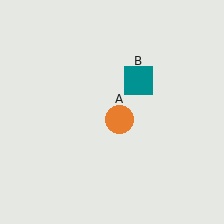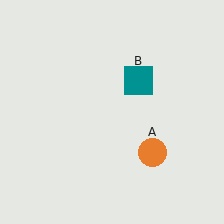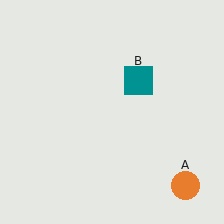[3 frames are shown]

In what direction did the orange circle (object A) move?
The orange circle (object A) moved down and to the right.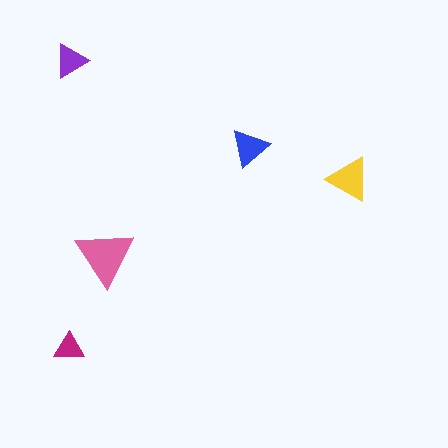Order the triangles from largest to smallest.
the pink one, the yellow one, the blue one, the purple one, the magenta one.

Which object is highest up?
The purple triangle is topmost.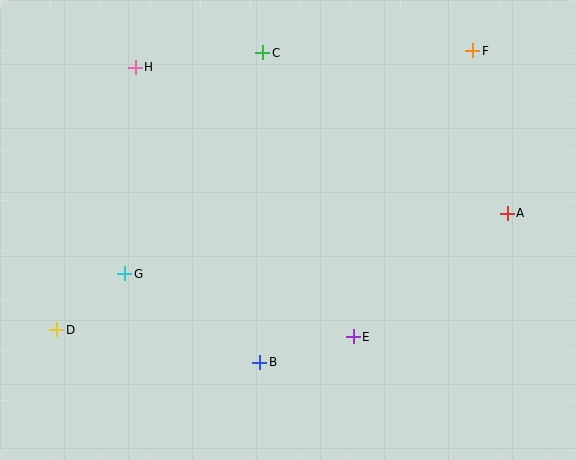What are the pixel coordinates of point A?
Point A is at (507, 213).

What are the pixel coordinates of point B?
Point B is at (260, 362).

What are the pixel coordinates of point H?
Point H is at (135, 67).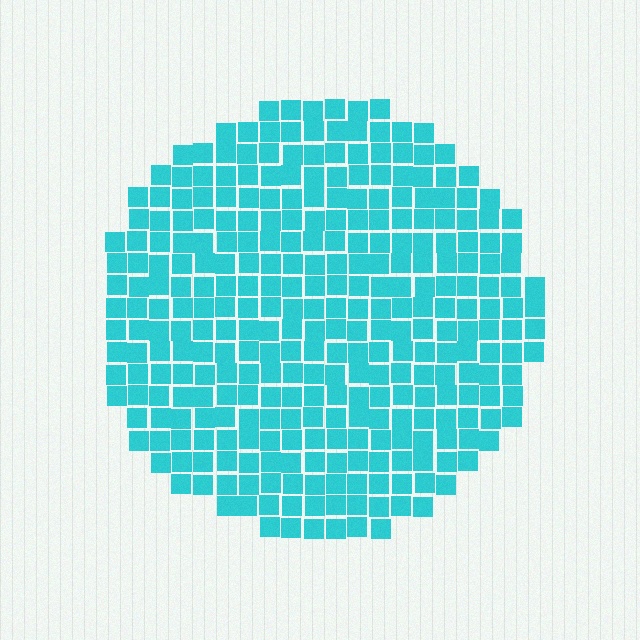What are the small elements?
The small elements are squares.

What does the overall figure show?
The overall figure shows a circle.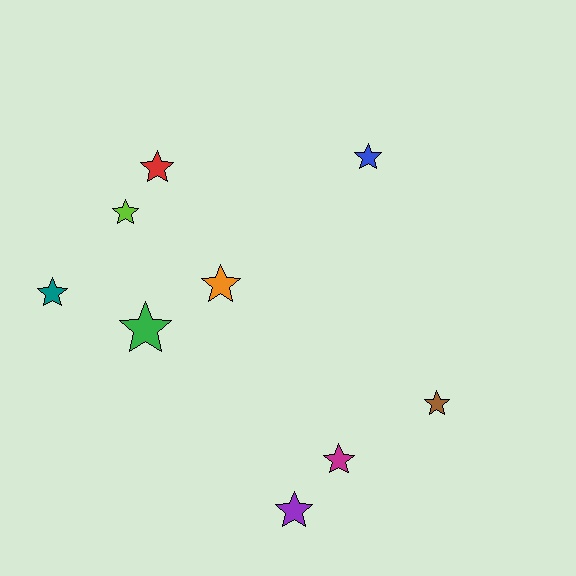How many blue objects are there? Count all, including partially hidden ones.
There is 1 blue object.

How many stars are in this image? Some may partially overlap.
There are 9 stars.